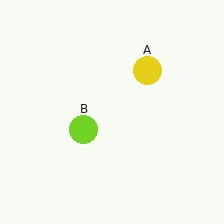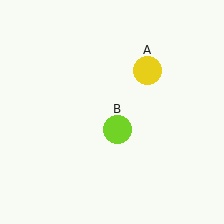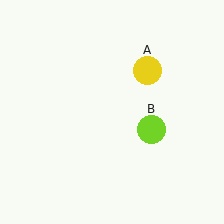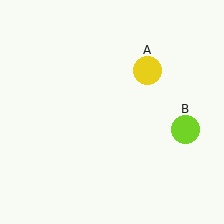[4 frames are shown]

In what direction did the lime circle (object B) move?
The lime circle (object B) moved right.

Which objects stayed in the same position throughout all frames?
Yellow circle (object A) remained stationary.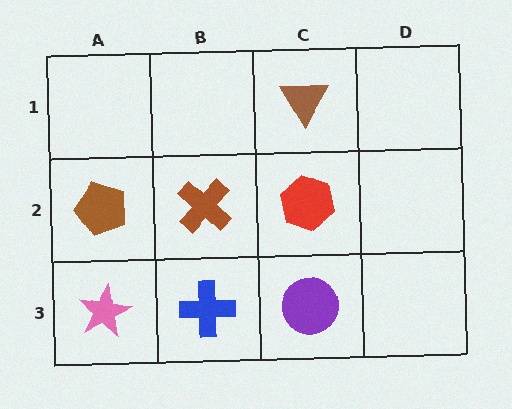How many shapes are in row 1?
1 shape.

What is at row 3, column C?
A purple circle.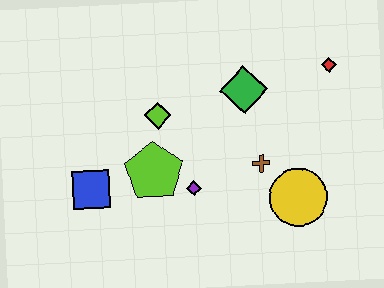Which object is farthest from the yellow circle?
The blue square is farthest from the yellow circle.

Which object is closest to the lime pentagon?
The purple diamond is closest to the lime pentagon.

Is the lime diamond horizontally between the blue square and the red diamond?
Yes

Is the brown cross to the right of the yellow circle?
No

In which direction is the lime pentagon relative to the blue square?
The lime pentagon is to the right of the blue square.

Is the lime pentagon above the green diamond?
No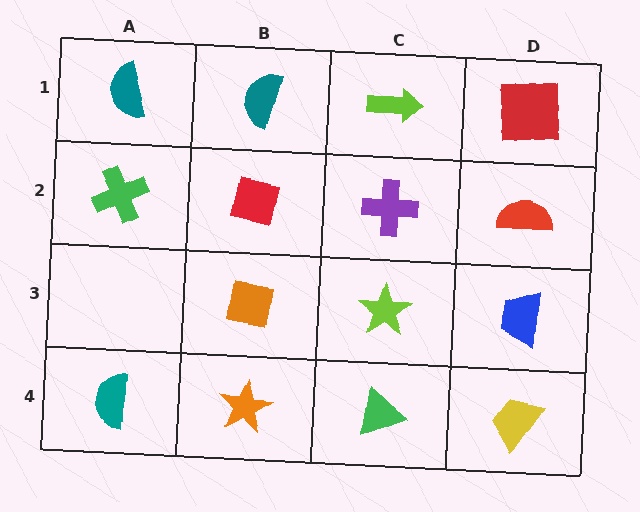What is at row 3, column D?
A blue trapezoid.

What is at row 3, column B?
An orange square.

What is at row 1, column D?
A red square.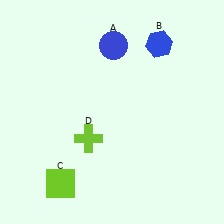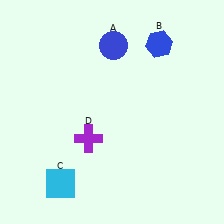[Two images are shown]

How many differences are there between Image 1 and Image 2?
There are 2 differences between the two images.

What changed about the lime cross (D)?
In Image 1, D is lime. In Image 2, it changed to purple.